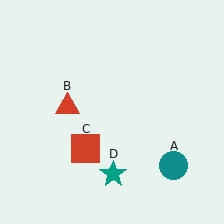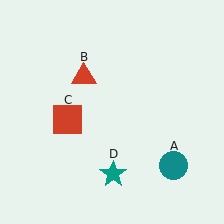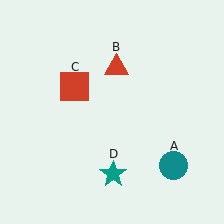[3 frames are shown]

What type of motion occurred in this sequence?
The red triangle (object B), red square (object C) rotated clockwise around the center of the scene.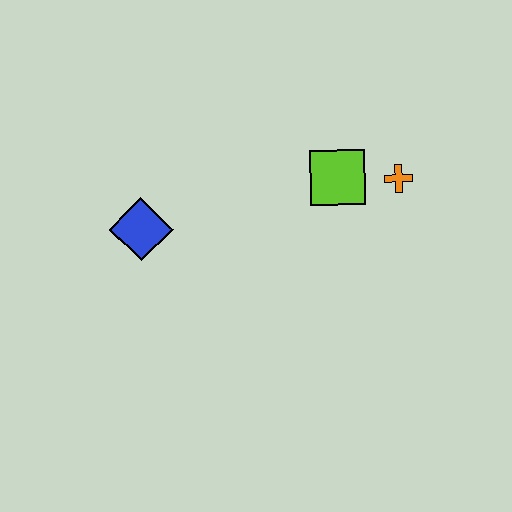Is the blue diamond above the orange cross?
No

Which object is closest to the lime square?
The orange cross is closest to the lime square.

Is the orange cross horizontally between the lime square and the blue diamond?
No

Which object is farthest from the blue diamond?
The orange cross is farthest from the blue diamond.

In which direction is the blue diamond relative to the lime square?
The blue diamond is to the left of the lime square.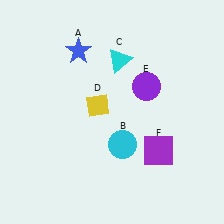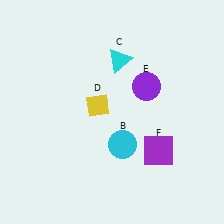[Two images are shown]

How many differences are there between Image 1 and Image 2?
There is 1 difference between the two images.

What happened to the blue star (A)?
The blue star (A) was removed in Image 2. It was in the top-left area of Image 1.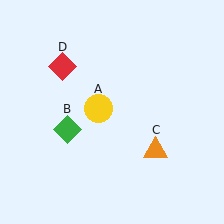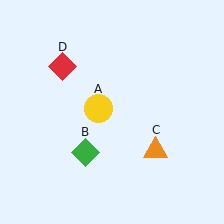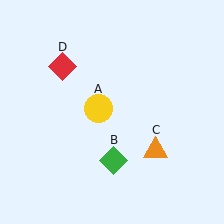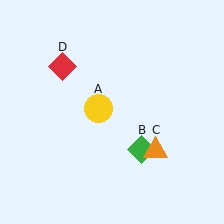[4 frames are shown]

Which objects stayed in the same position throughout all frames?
Yellow circle (object A) and orange triangle (object C) and red diamond (object D) remained stationary.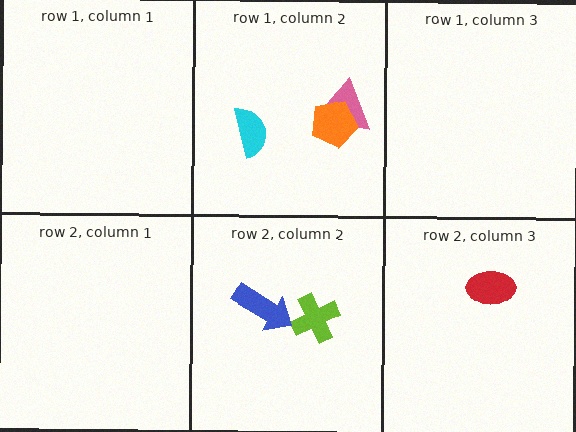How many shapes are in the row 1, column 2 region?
3.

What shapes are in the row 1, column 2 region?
The pink triangle, the cyan semicircle, the orange pentagon.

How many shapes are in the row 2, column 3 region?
1.